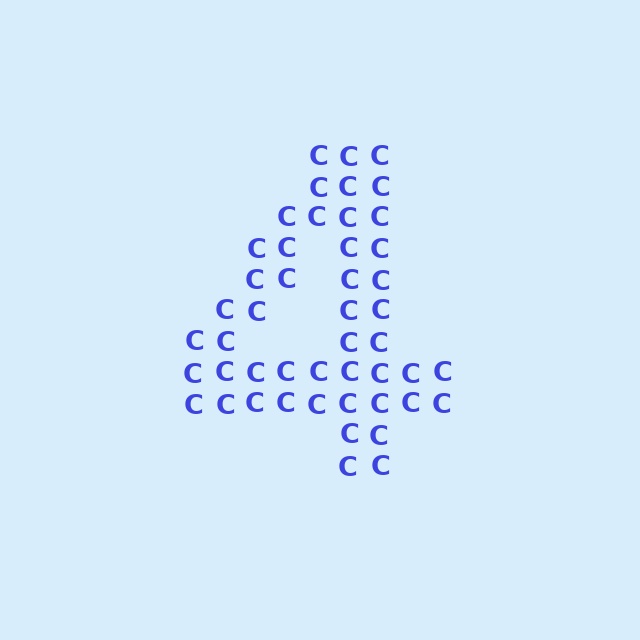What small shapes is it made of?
It is made of small letter C's.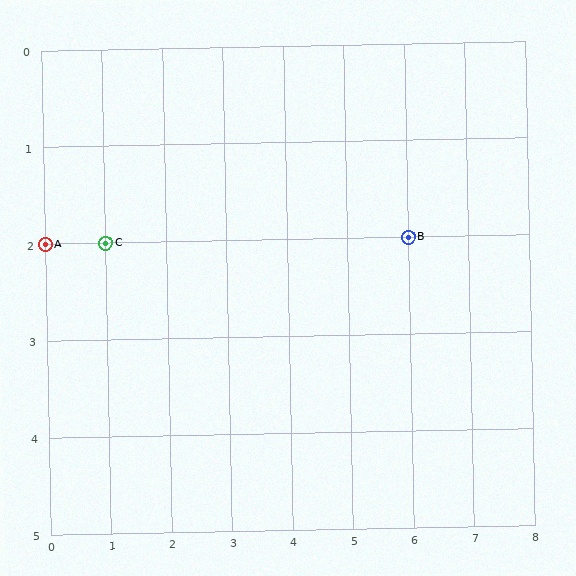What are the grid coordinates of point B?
Point B is at grid coordinates (6, 2).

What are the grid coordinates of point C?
Point C is at grid coordinates (1, 2).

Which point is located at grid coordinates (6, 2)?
Point B is at (6, 2).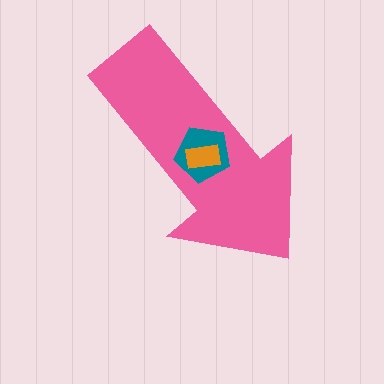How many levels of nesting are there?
3.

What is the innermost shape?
The orange rectangle.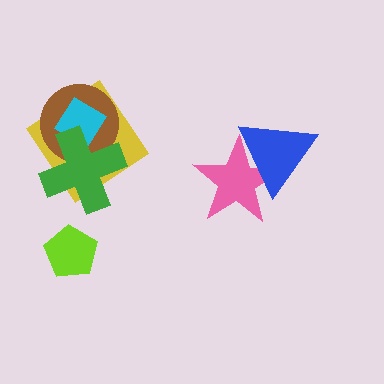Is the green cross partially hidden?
No, no other shape covers it.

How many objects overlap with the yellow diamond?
3 objects overlap with the yellow diamond.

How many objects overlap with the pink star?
1 object overlaps with the pink star.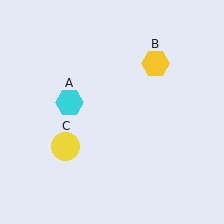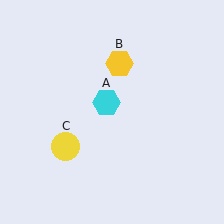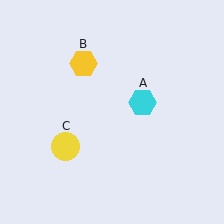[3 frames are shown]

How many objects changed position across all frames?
2 objects changed position: cyan hexagon (object A), yellow hexagon (object B).